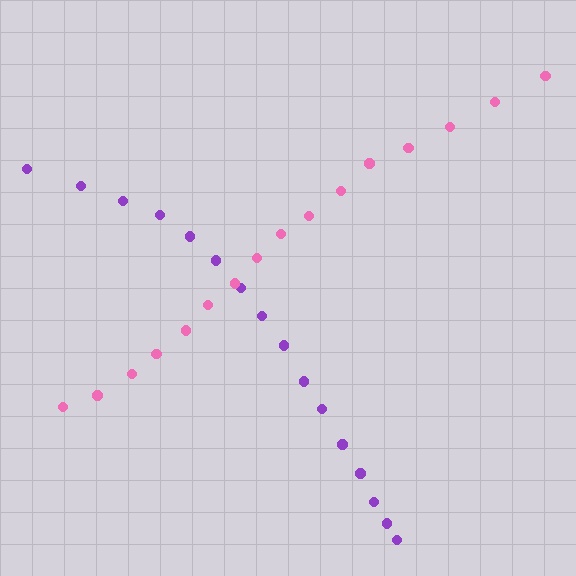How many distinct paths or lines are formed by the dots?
There are 2 distinct paths.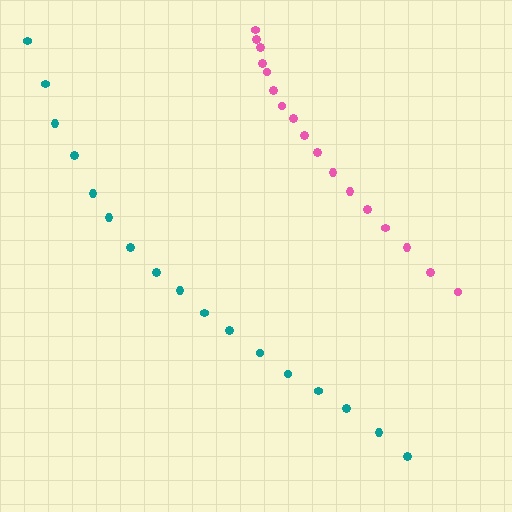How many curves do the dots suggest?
There are 2 distinct paths.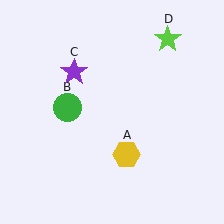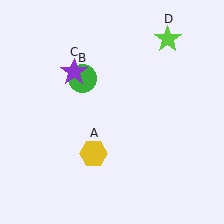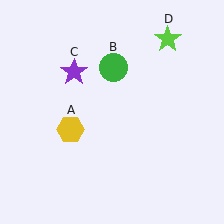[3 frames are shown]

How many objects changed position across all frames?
2 objects changed position: yellow hexagon (object A), green circle (object B).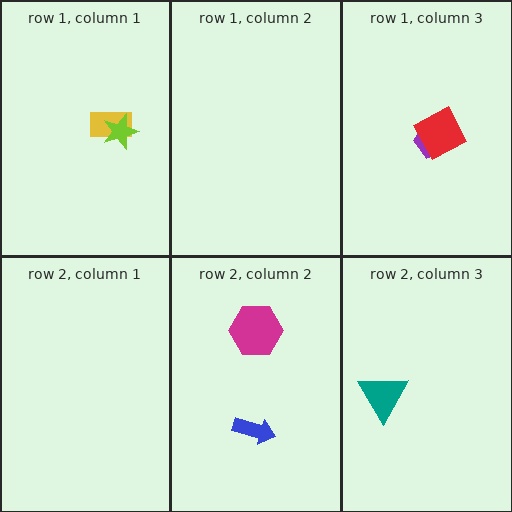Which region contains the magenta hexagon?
The row 2, column 2 region.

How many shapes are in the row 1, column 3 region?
2.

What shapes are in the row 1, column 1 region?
The yellow rectangle, the lime star.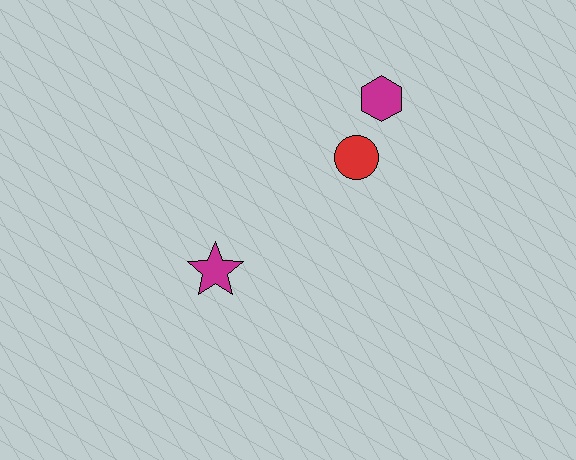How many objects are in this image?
There are 3 objects.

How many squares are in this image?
There are no squares.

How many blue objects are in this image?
There are no blue objects.